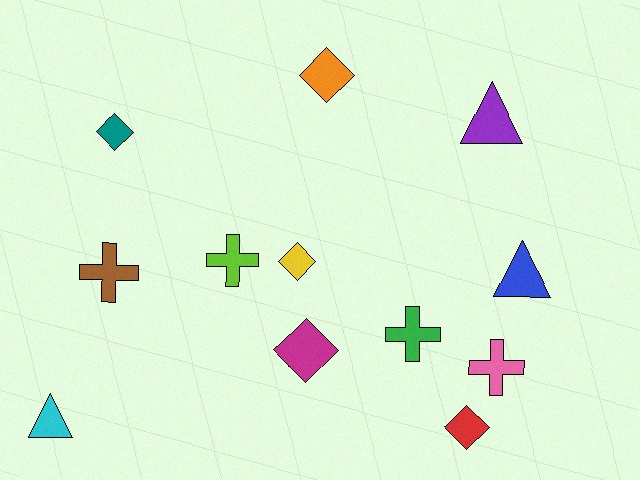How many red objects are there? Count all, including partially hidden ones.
There is 1 red object.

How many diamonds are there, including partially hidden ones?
There are 5 diamonds.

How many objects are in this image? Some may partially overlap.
There are 12 objects.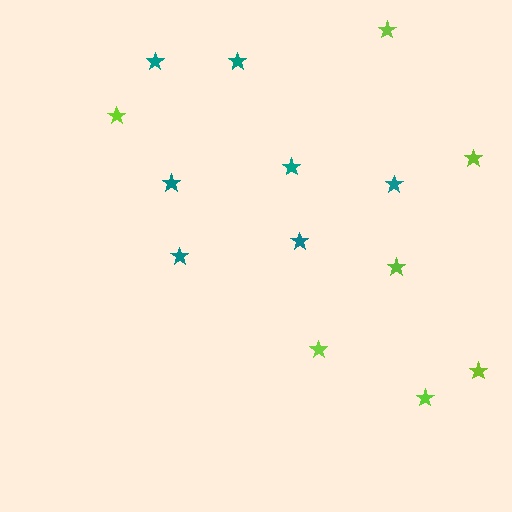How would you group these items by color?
There are 2 groups: one group of lime stars (7) and one group of teal stars (7).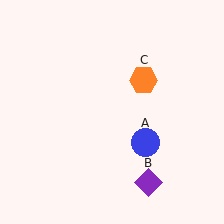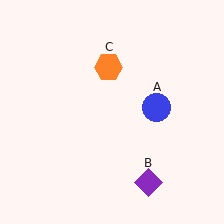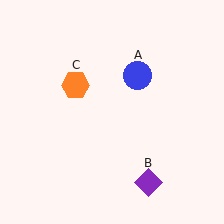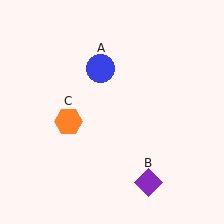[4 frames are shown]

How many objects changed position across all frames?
2 objects changed position: blue circle (object A), orange hexagon (object C).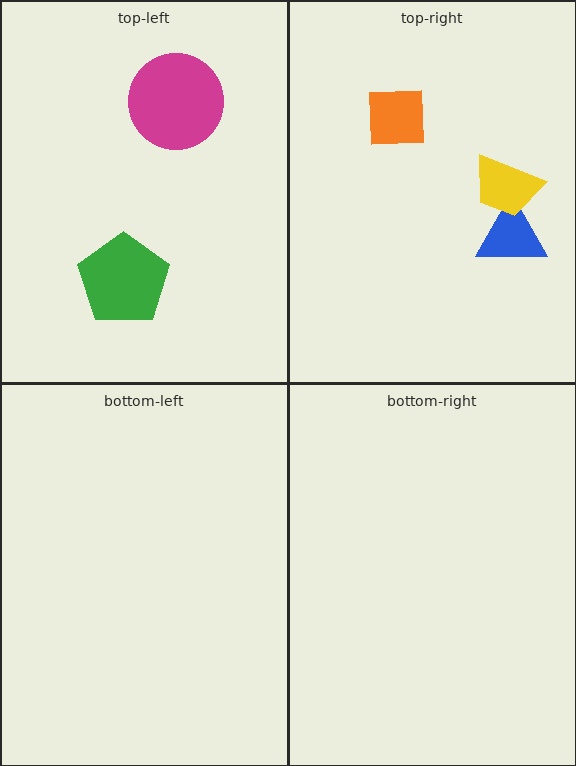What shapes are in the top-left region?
The green pentagon, the magenta circle.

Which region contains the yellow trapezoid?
The top-right region.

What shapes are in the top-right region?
The blue triangle, the orange square, the yellow trapezoid.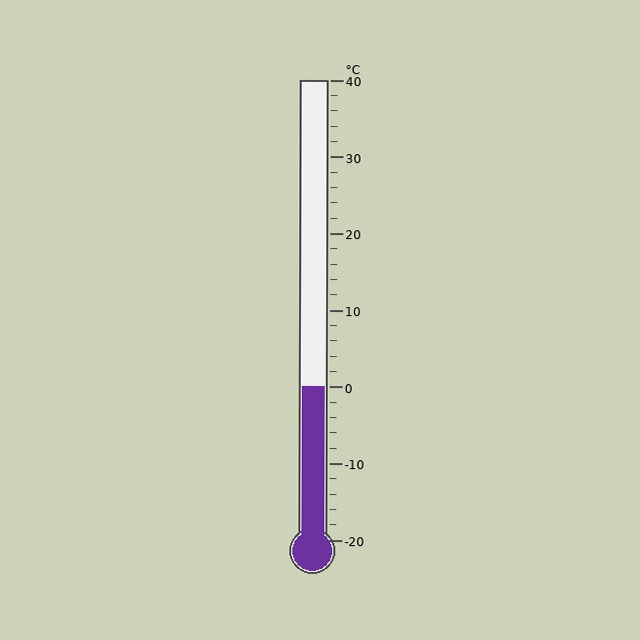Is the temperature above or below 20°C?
The temperature is below 20°C.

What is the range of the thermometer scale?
The thermometer scale ranges from -20°C to 40°C.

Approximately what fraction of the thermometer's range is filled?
The thermometer is filled to approximately 35% of its range.